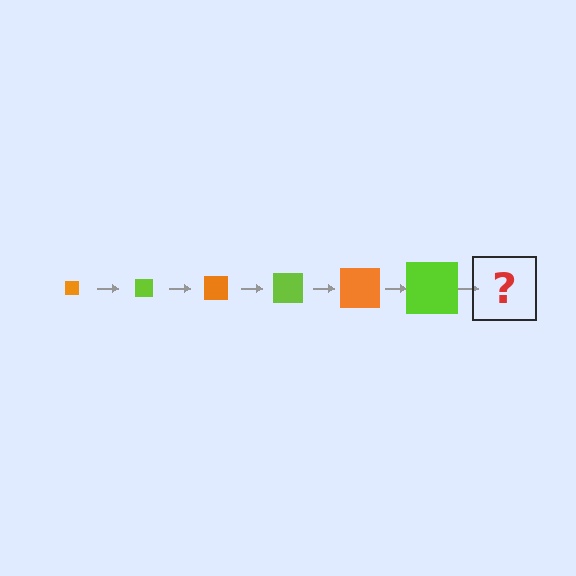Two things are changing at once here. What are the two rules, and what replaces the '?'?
The two rules are that the square grows larger each step and the color cycles through orange and lime. The '?' should be an orange square, larger than the previous one.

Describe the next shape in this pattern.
It should be an orange square, larger than the previous one.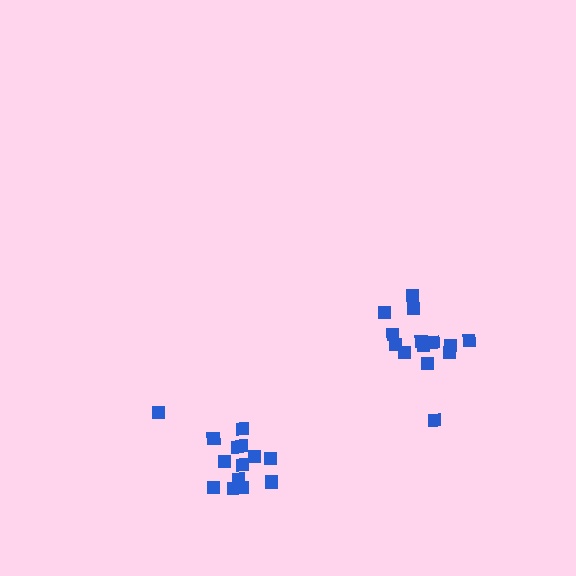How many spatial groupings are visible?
There are 2 spatial groupings.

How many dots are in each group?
Group 1: 14 dots, Group 2: 14 dots (28 total).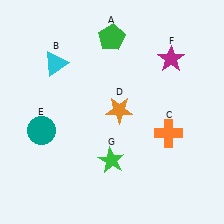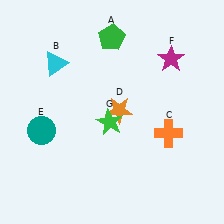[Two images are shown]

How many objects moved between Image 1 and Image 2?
1 object moved between the two images.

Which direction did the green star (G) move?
The green star (G) moved up.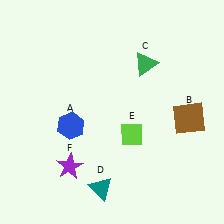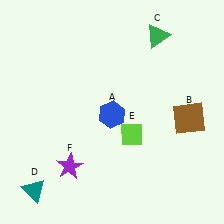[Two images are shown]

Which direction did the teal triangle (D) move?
The teal triangle (D) moved left.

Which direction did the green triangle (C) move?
The green triangle (C) moved up.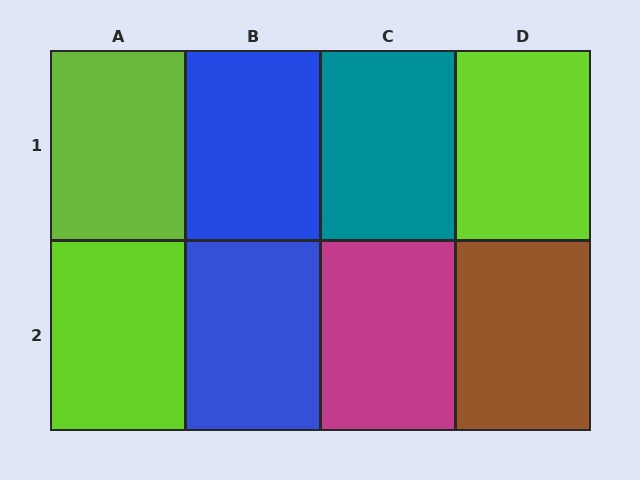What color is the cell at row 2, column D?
Brown.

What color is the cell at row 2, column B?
Blue.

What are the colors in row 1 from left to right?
Lime, blue, teal, lime.